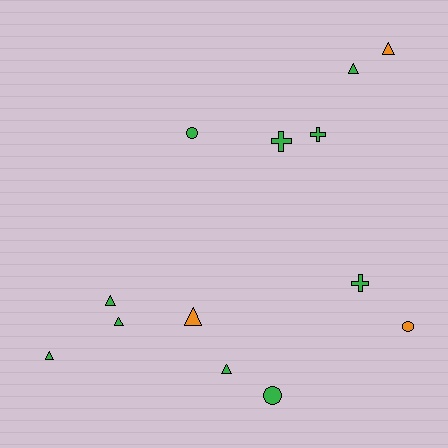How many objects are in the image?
There are 13 objects.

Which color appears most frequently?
Green, with 10 objects.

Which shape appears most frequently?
Triangle, with 7 objects.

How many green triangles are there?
There are 5 green triangles.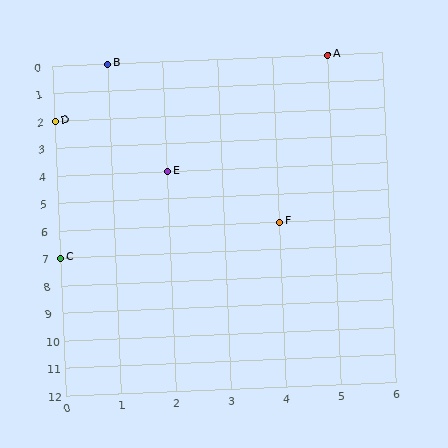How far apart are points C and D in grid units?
Points C and D are 5 rows apart.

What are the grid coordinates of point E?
Point E is at grid coordinates (2, 4).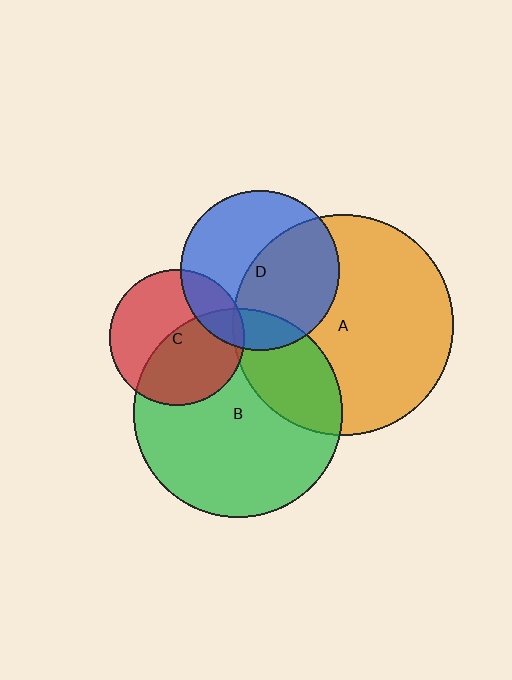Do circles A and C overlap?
Yes.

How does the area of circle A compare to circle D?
Approximately 1.9 times.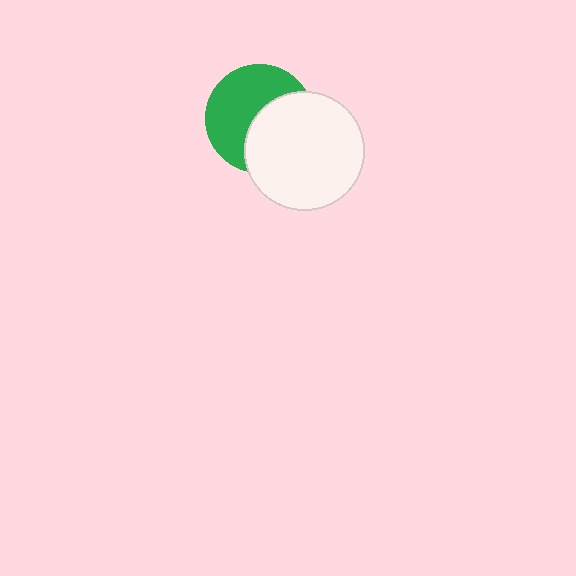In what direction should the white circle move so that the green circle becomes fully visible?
The white circle should move toward the lower-right. That is the shortest direction to clear the overlap and leave the green circle fully visible.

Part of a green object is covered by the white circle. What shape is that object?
It is a circle.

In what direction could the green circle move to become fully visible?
The green circle could move toward the upper-left. That would shift it out from behind the white circle entirely.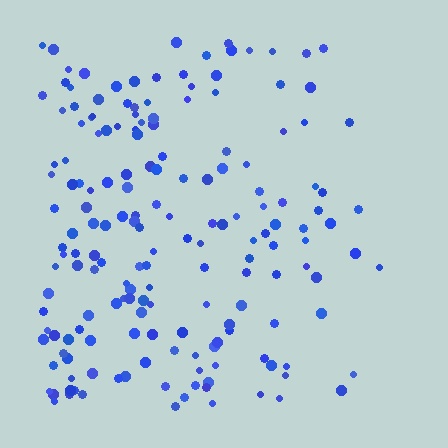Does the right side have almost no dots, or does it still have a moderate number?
Still a moderate number, just noticeably fewer than the left.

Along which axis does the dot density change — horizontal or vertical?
Horizontal.